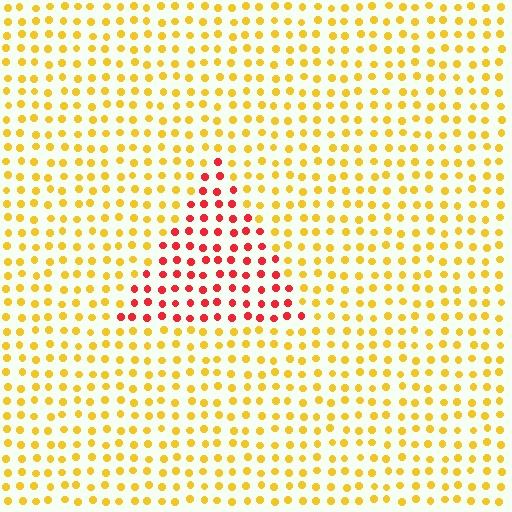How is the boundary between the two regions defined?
The boundary is defined purely by a slight shift in hue (about 52 degrees). Spacing, size, and orientation are identical on both sides.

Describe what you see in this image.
The image is filled with small yellow elements in a uniform arrangement. A triangle-shaped region is visible where the elements are tinted to a slightly different hue, forming a subtle color boundary.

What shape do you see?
I see a triangle.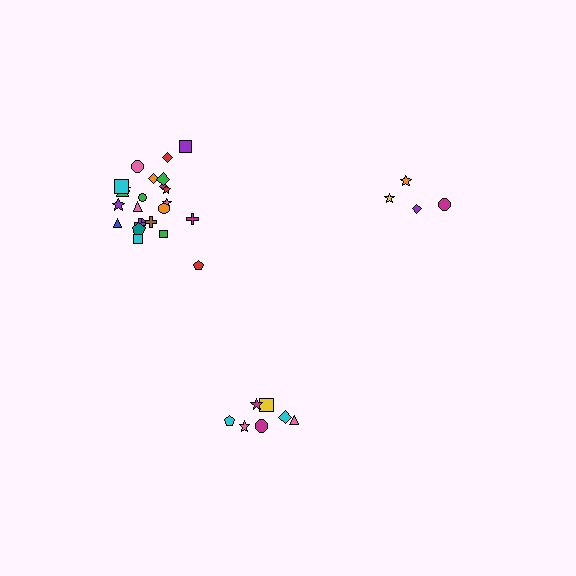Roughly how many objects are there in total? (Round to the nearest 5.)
Roughly 35 objects in total.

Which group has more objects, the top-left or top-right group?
The top-left group.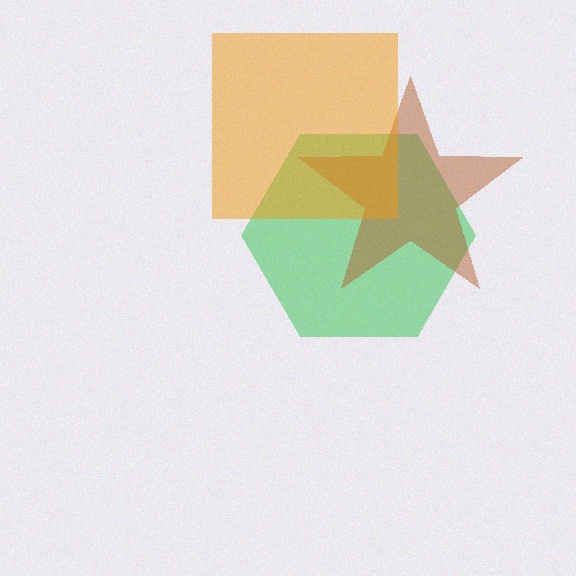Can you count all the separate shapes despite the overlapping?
Yes, there are 3 separate shapes.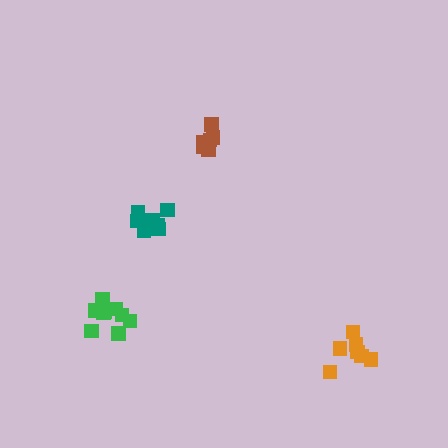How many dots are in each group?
Group 1: 6 dots, Group 2: 8 dots, Group 3: 9 dots, Group 4: 7 dots (30 total).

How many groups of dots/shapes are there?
There are 4 groups.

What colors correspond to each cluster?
The clusters are colored: brown, teal, green, orange.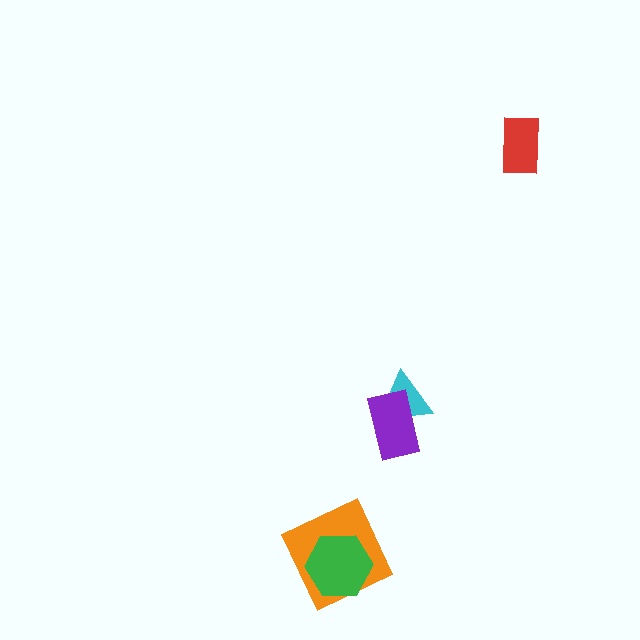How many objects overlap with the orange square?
1 object overlaps with the orange square.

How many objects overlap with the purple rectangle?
1 object overlaps with the purple rectangle.